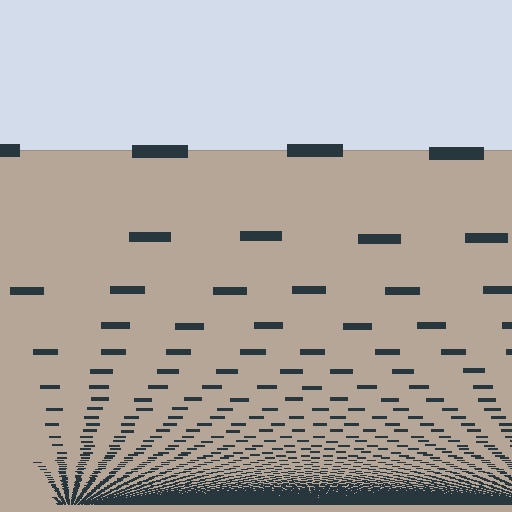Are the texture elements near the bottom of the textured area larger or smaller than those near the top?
Smaller. The gradient is inverted — elements near the bottom are smaller and denser.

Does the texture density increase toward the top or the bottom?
Density increases toward the bottom.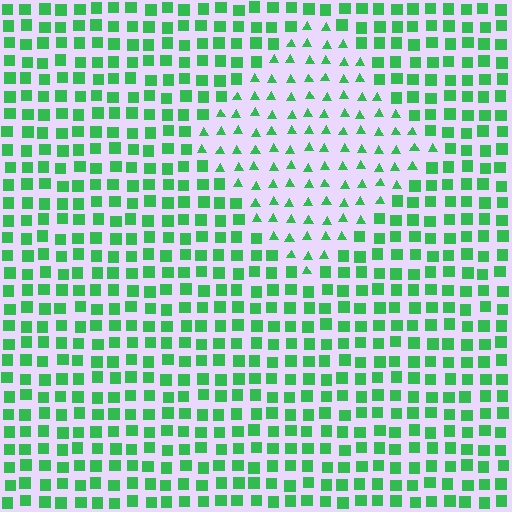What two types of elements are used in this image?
The image uses triangles inside the diamond region and squares outside it.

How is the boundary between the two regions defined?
The boundary is defined by a change in element shape: triangles inside vs. squares outside. All elements share the same color and spacing.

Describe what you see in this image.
The image is filled with small green elements arranged in a uniform grid. A diamond-shaped region contains triangles, while the surrounding area contains squares. The boundary is defined purely by the change in element shape.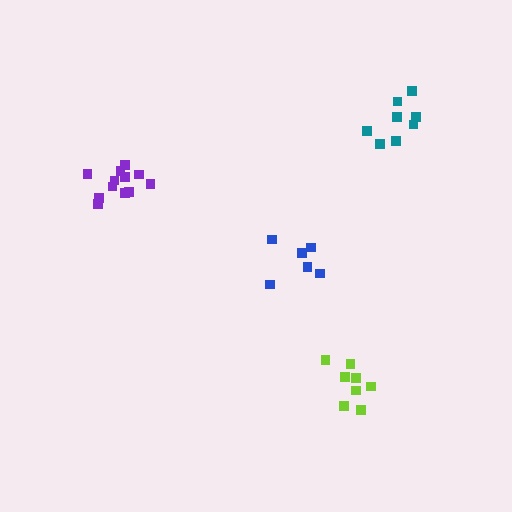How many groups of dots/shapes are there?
There are 4 groups.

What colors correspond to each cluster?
The clusters are colored: blue, purple, teal, lime.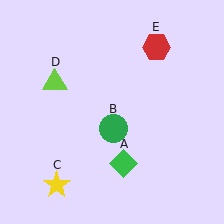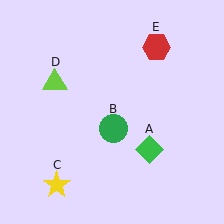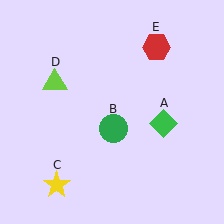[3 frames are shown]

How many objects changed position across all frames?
1 object changed position: green diamond (object A).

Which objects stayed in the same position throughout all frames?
Green circle (object B) and yellow star (object C) and lime triangle (object D) and red hexagon (object E) remained stationary.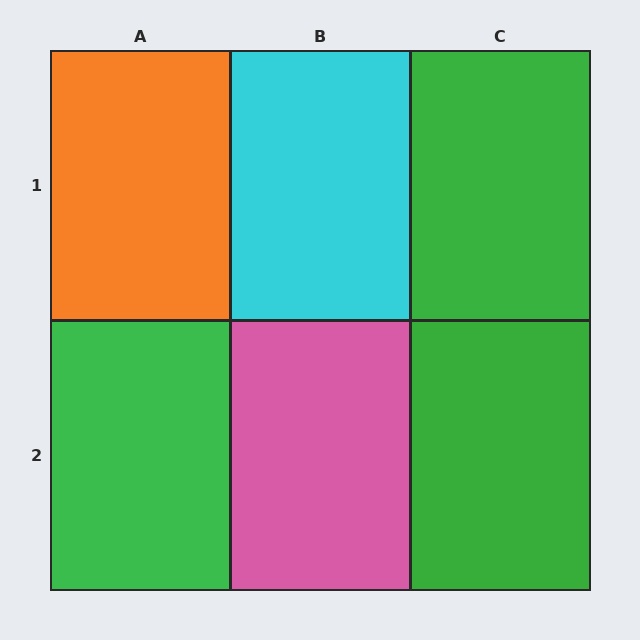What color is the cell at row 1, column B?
Cyan.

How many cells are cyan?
1 cell is cyan.